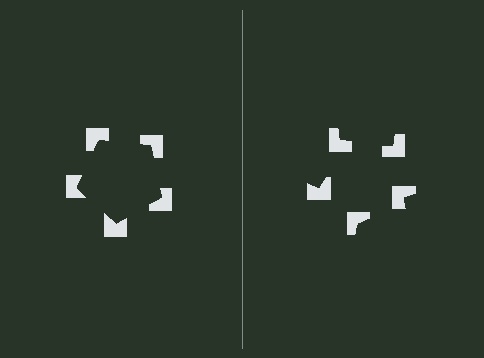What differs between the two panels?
The notched squares are positioned identically on both sides; only the wedge orientations differ. On the left they align to a pentagon; on the right they are misaligned.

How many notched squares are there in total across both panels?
10 — 5 on each side.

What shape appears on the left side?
An illusory pentagon.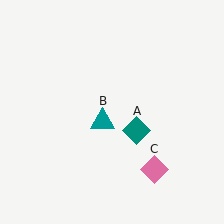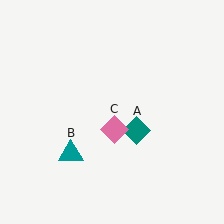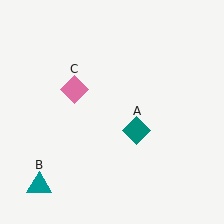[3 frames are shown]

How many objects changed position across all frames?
2 objects changed position: teal triangle (object B), pink diamond (object C).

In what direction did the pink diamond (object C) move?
The pink diamond (object C) moved up and to the left.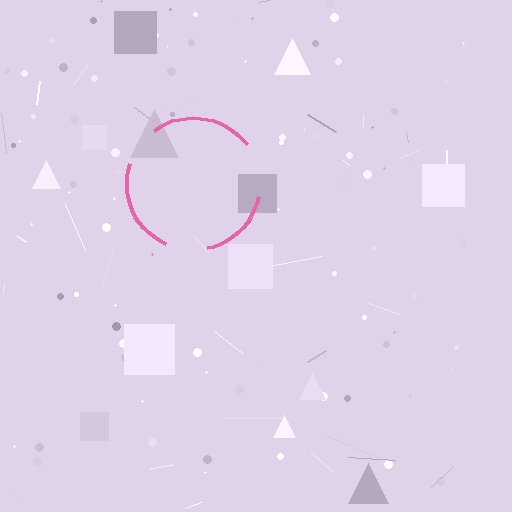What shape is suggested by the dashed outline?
The dashed outline suggests a circle.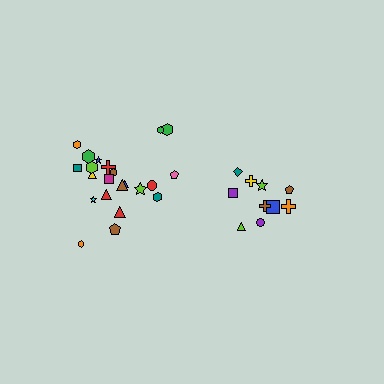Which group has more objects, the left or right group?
The left group.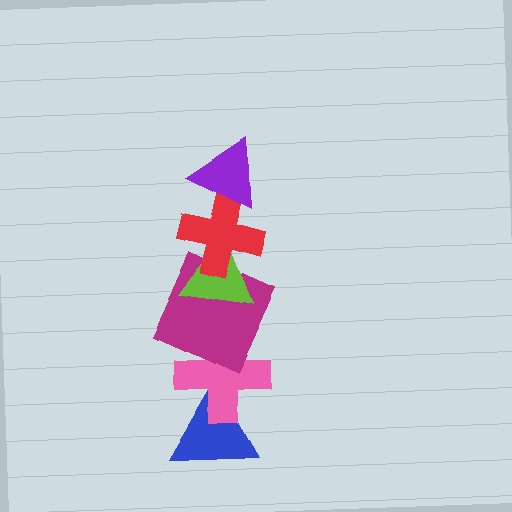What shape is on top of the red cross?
The purple triangle is on top of the red cross.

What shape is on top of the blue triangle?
The pink cross is on top of the blue triangle.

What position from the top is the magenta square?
The magenta square is 4th from the top.